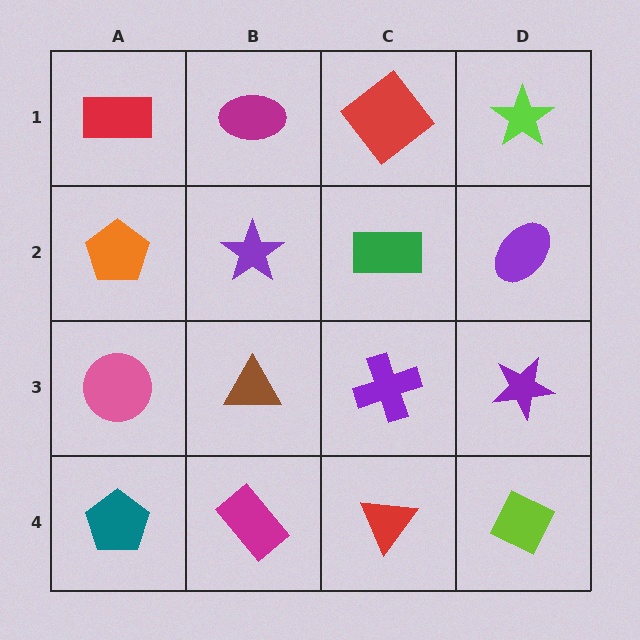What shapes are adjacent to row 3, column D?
A purple ellipse (row 2, column D), a lime diamond (row 4, column D), a purple cross (row 3, column C).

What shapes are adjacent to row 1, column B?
A purple star (row 2, column B), a red rectangle (row 1, column A), a red diamond (row 1, column C).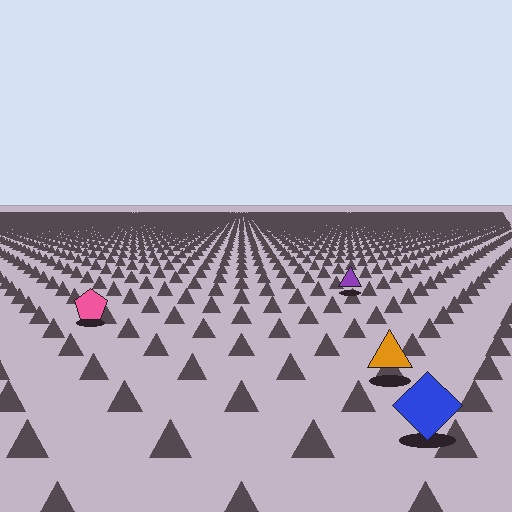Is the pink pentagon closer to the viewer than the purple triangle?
Yes. The pink pentagon is closer — you can tell from the texture gradient: the ground texture is coarser near it.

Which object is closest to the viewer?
The blue diamond is closest. The texture marks near it are larger and more spread out.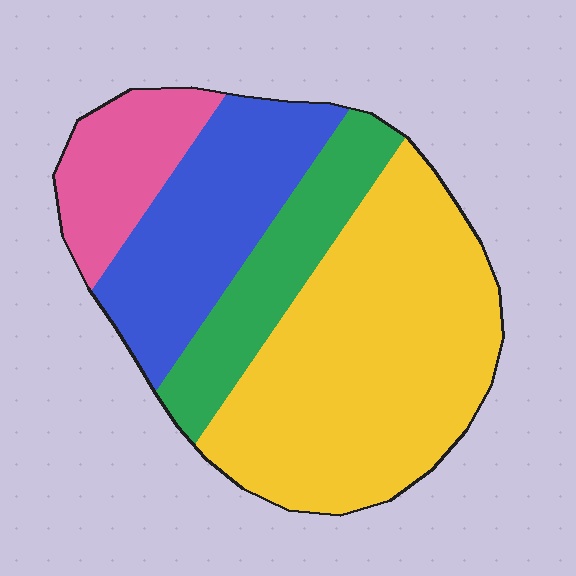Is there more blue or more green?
Blue.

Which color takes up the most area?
Yellow, at roughly 50%.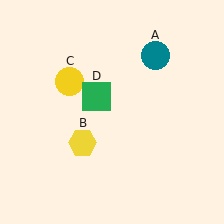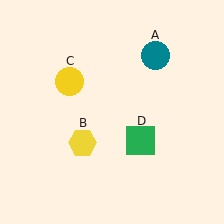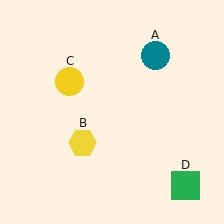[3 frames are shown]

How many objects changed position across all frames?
1 object changed position: green square (object D).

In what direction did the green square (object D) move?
The green square (object D) moved down and to the right.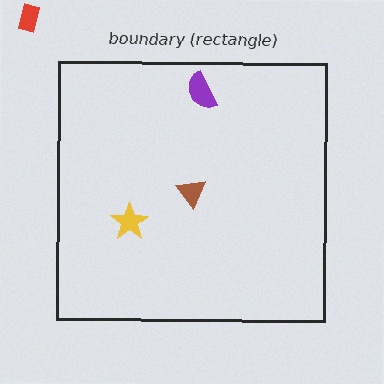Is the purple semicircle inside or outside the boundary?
Inside.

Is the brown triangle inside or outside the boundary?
Inside.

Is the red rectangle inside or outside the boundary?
Outside.